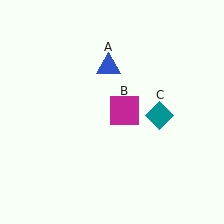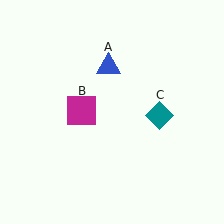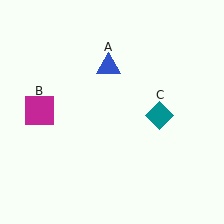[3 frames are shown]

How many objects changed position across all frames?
1 object changed position: magenta square (object B).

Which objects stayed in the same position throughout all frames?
Blue triangle (object A) and teal diamond (object C) remained stationary.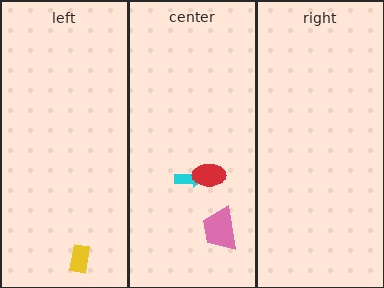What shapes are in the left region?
The yellow rectangle.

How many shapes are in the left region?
1.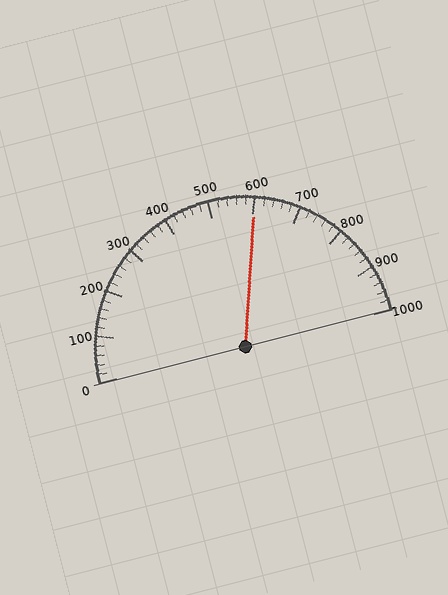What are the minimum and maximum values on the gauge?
The gauge ranges from 0 to 1000.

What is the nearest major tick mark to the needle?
The nearest major tick mark is 600.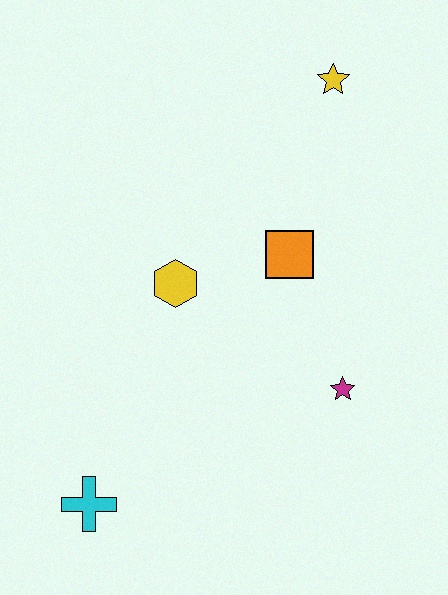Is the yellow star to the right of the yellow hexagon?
Yes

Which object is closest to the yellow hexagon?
The orange square is closest to the yellow hexagon.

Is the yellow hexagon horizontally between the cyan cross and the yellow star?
Yes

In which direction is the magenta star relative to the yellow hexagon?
The magenta star is to the right of the yellow hexagon.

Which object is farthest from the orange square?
The cyan cross is farthest from the orange square.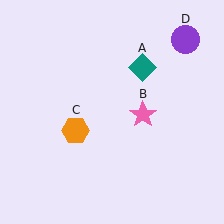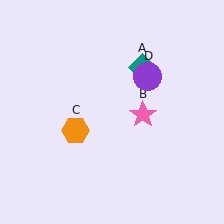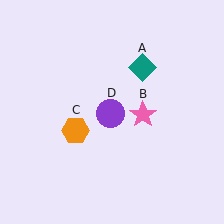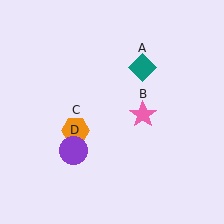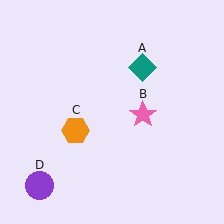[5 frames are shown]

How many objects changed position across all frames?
1 object changed position: purple circle (object D).